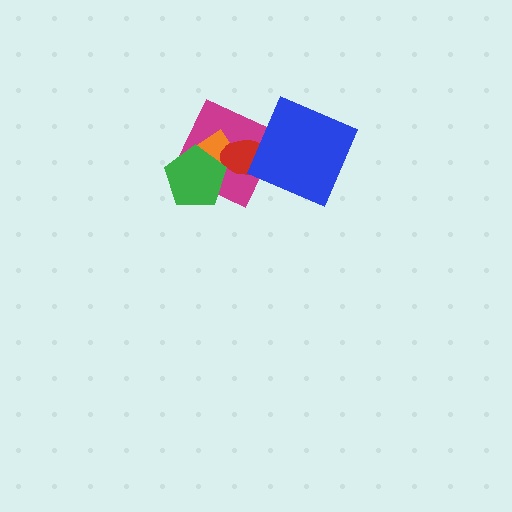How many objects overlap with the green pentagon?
2 objects overlap with the green pentagon.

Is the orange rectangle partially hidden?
Yes, it is partially covered by another shape.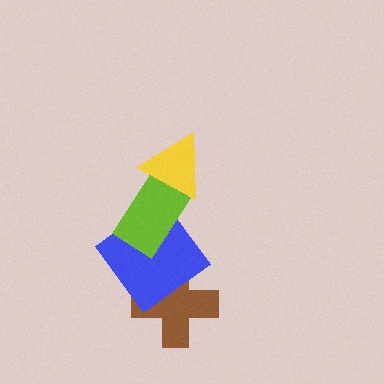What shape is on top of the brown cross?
The blue diamond is on top of the brown cross.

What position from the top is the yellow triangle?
The yellow triangle is 1st from the top.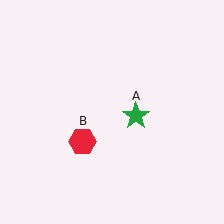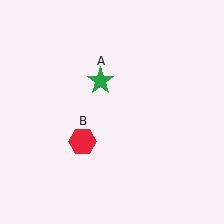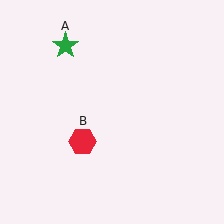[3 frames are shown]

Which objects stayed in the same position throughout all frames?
Red hexagon (object B) remained stationary.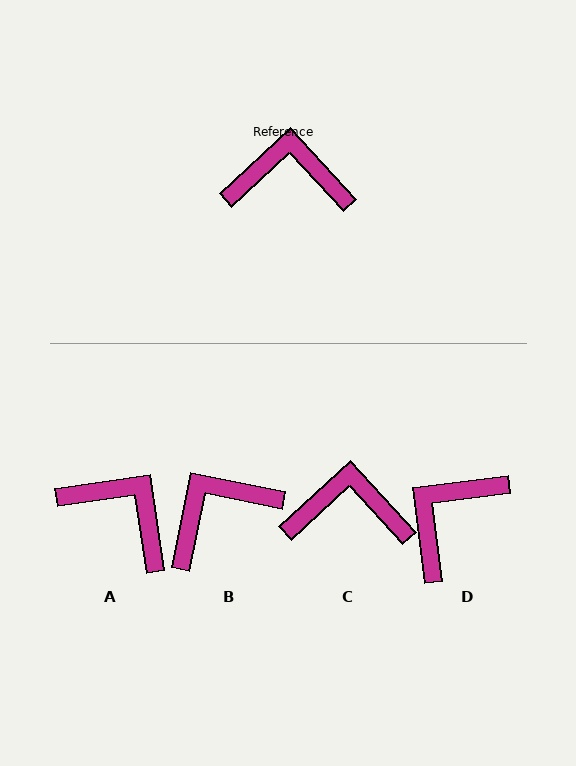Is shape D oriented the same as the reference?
No, it is off by about 55 degrees.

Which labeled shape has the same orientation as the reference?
C.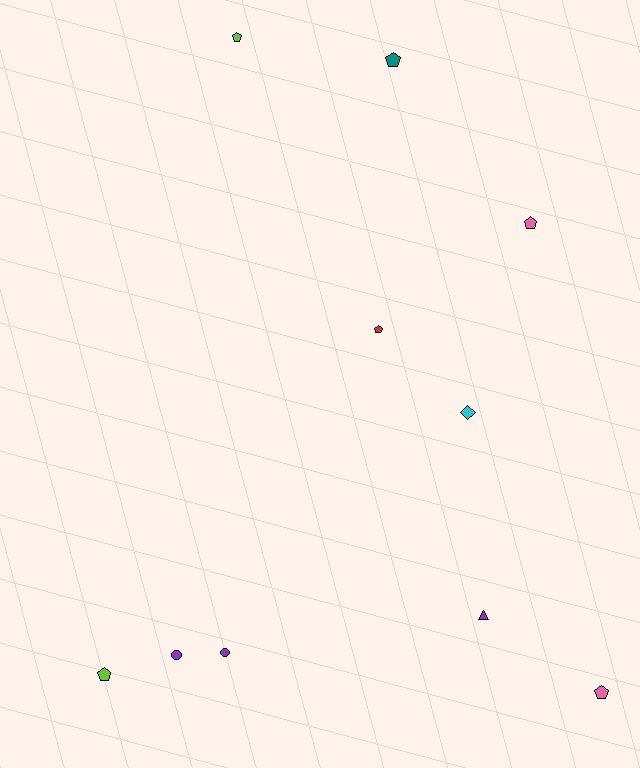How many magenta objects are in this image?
There are no magenta objects.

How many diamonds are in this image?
There is 1 diamond.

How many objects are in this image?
There are 10 objects.